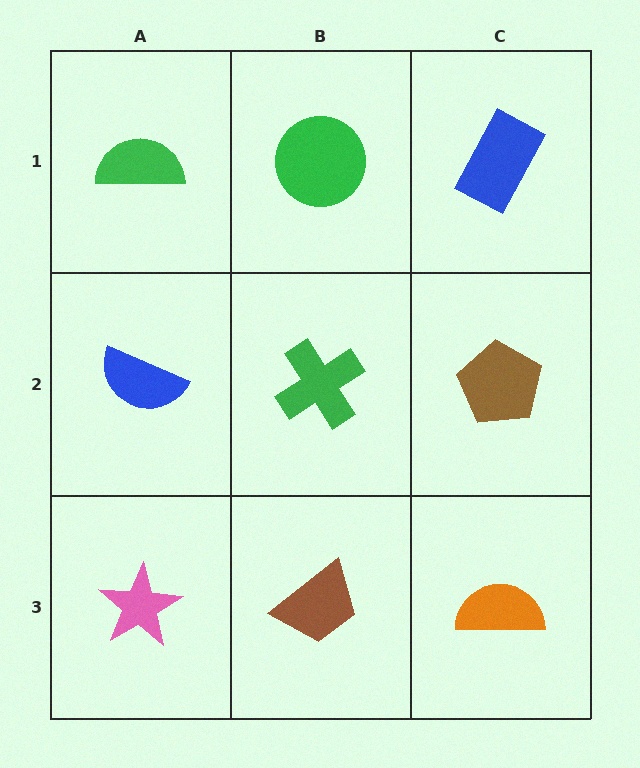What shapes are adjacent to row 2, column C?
A blue rectangle (row 1, column C), an orange semicircle (row 3, column C), a green cross (row 2, column B).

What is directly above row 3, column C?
A brown pentagon.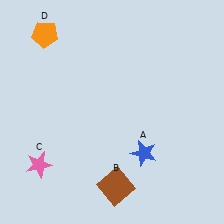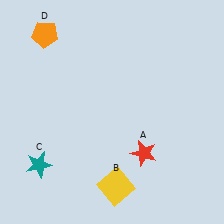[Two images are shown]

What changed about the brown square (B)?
In Image 1, B is brown. In Image 2, it changed to yellow.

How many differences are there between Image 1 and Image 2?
There are 3 differences between the two images.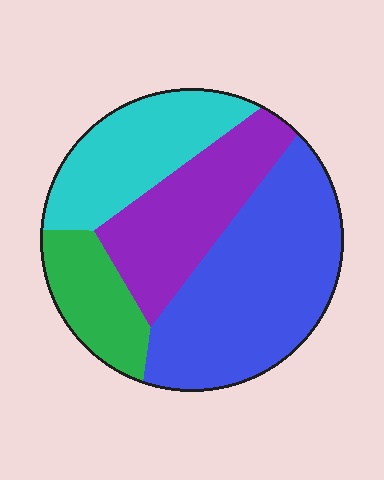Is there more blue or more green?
Blue.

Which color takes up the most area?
Blue, at roughly 40%.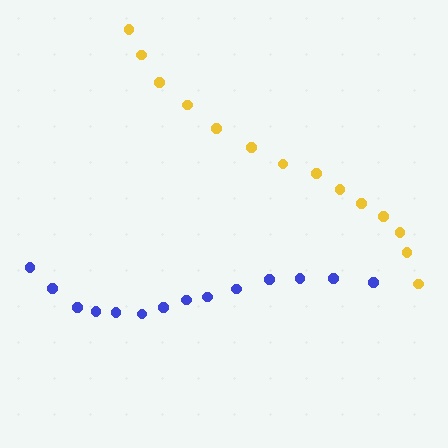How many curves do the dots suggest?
There are 2 distinct paths.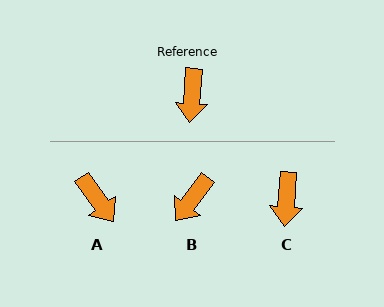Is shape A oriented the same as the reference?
No, it is off by about 40 degrees.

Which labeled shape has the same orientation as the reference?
C.